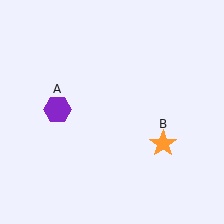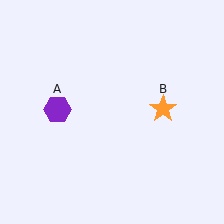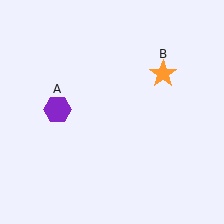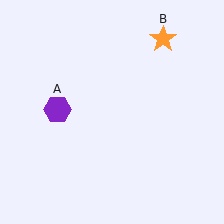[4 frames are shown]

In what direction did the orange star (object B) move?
The orange star (object B) moved up.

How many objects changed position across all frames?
1 object changed position: orange star (object B).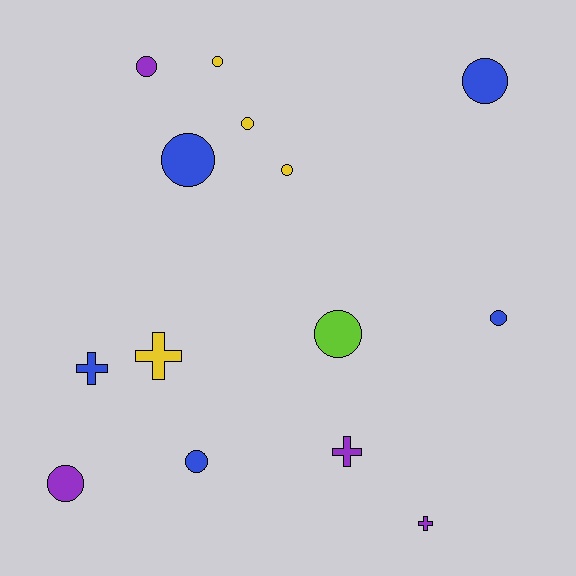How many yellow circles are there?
There are 3 yellow circles.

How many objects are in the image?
There are 14 objects.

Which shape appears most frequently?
Circle, with 10 objects.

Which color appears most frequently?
Blue, with 5 objects.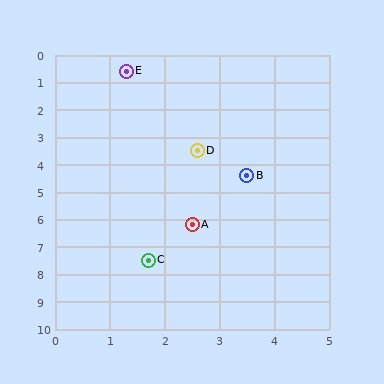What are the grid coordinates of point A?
Point A is at approximately (2.5, 6.2).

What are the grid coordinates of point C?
Point C is at approximately (1.7, 7.5).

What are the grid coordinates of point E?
Point E is at approximately (1.3, 0.6).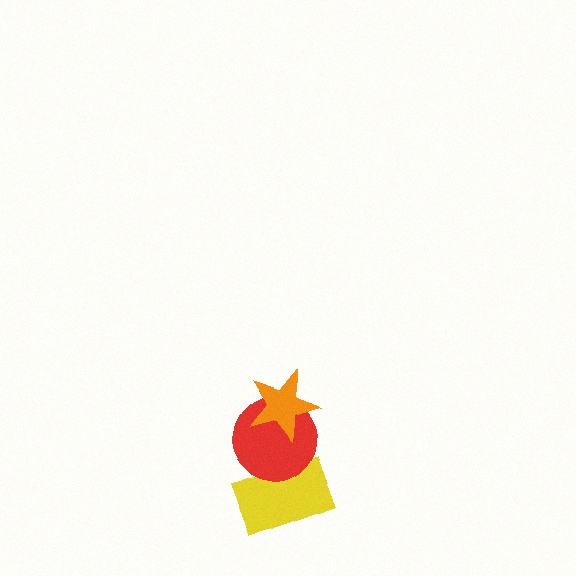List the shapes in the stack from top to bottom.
From top to bottom: the orange star, the red circle, the yellow rectangle.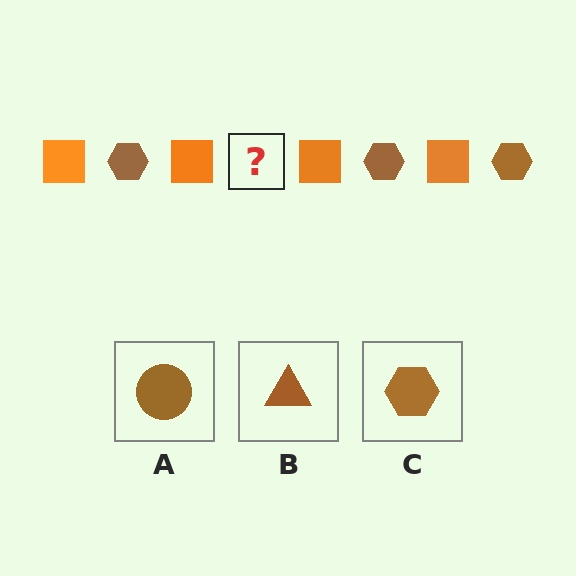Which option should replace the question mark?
Option C.